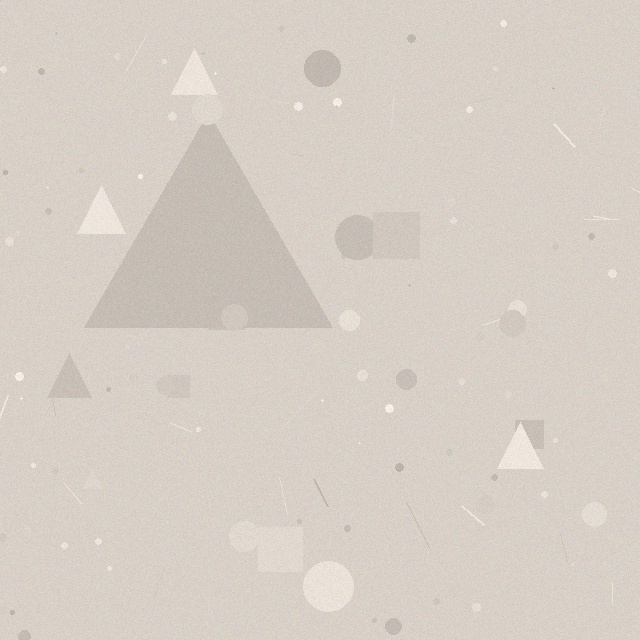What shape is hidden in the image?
A triangle is hidden in the image.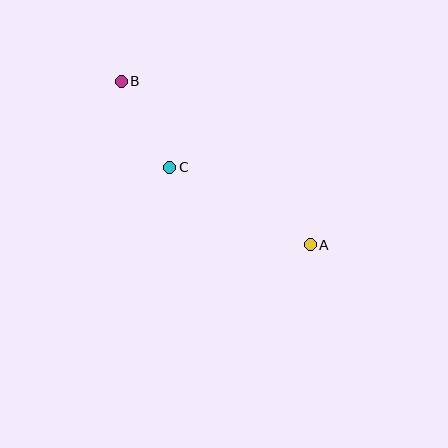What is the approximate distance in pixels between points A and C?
The distance between A and C is approximately 160 pixels.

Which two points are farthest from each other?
Points A and B are farthest from each other.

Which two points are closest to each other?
Points B and C are closest to each other.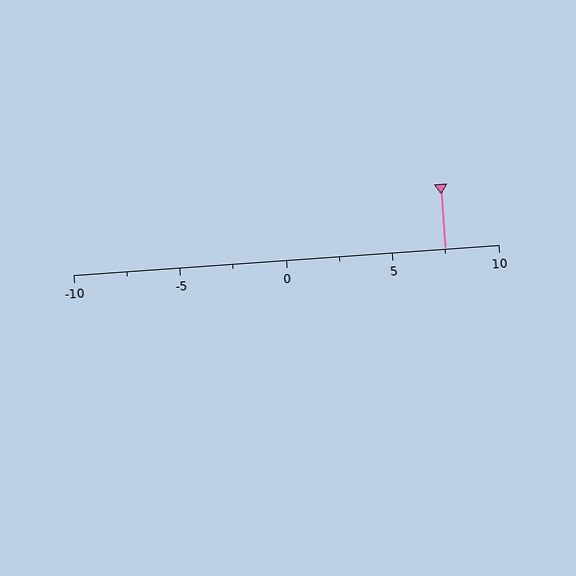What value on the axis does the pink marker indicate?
The marker indicates approximately 7.5.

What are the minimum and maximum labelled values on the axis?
The axis runs from -10 to 10.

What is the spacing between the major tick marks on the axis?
The major ticks are spaced 5 apart.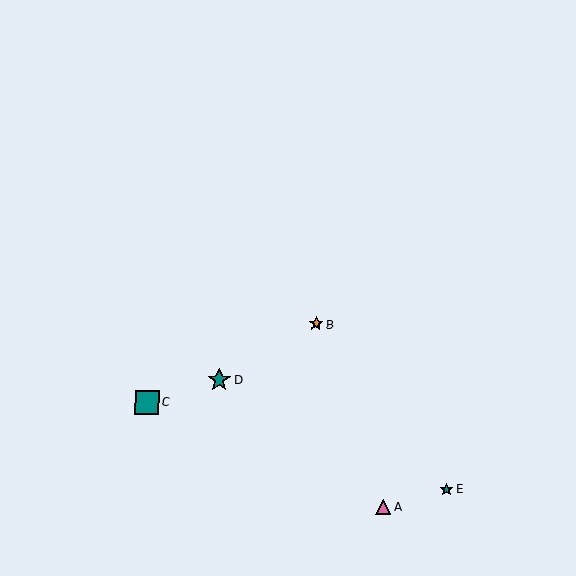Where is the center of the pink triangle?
The center of the pink triangle is at (383, 507).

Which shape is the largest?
The teal square (labeled C) is the largest.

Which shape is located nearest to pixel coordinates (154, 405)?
The teal square (labeled C) at (147, 402) is nearest to that location.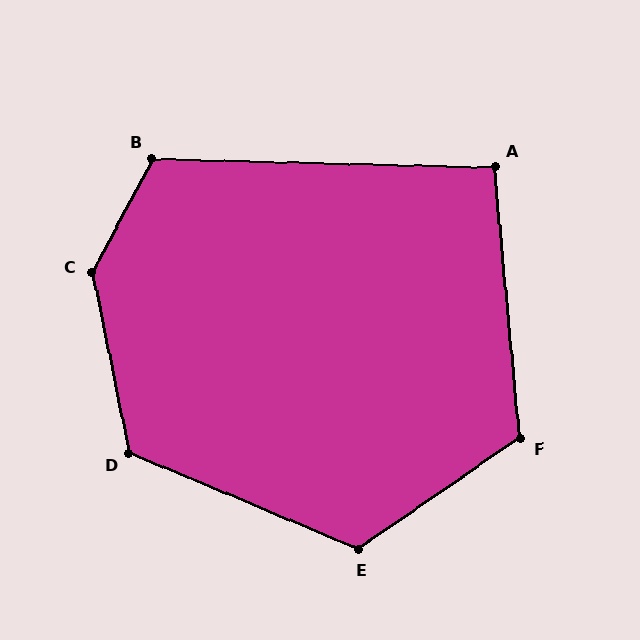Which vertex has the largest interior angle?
C, at approximately 141 degrees.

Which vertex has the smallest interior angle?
A, at approximately 97 degrees.